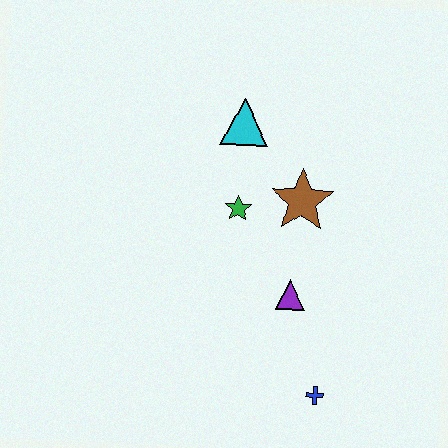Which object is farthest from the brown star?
The blue cross is farthest from the brown star.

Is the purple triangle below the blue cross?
No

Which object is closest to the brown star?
The green star is closest to the brown star.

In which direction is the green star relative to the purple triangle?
The green star is above the purple triangle.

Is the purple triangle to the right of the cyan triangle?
Yes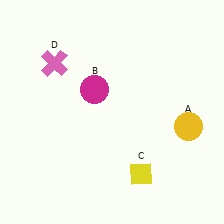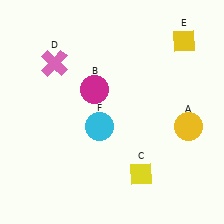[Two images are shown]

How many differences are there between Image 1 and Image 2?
There are 2 differences between the two images.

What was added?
A yellow diamond (E), a cyan circle (F) were added in Image 2.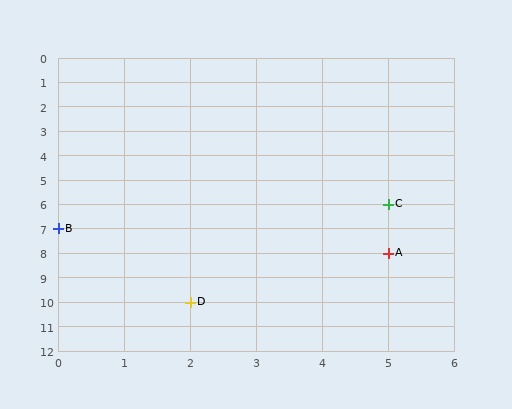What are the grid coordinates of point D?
Point D is at grid coordinates (2, 10).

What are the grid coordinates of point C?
Point C is at grid coordinates (5, 6).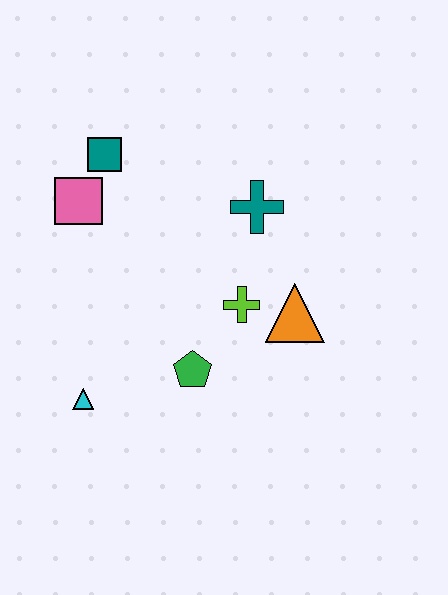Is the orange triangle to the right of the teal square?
Yes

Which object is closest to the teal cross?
The lime cross is closest to the teal cross.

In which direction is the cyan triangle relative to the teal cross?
The cyan triangle is below the teal cross.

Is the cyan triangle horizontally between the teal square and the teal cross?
No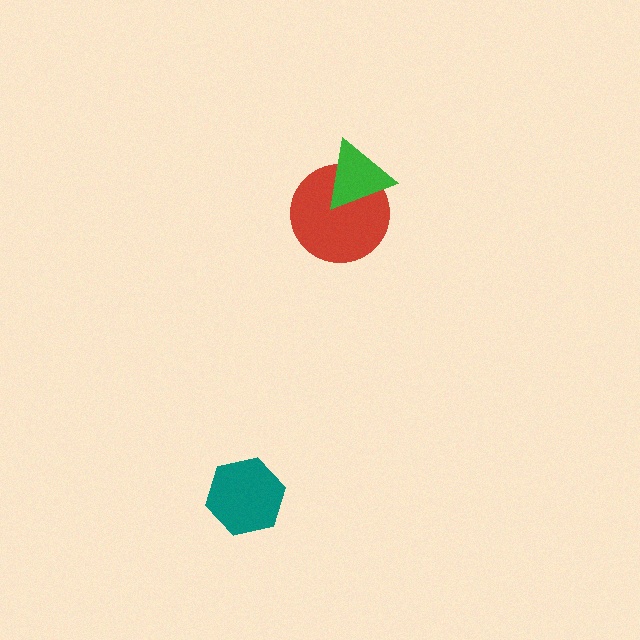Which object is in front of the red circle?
The green triangle is in front of the red circle.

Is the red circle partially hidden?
Yes, it is partially covered by another shape.